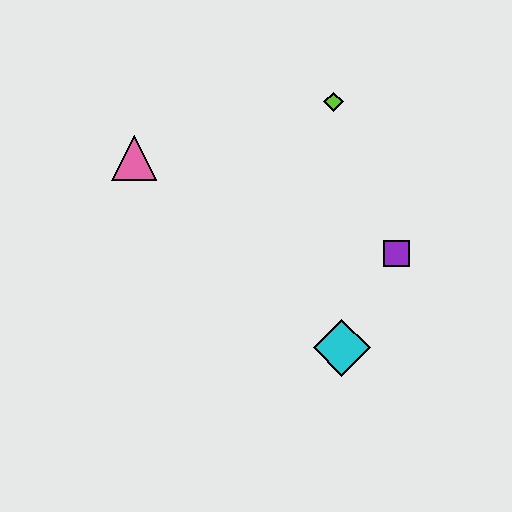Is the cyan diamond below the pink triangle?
Yes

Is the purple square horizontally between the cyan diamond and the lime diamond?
No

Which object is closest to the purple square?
The cyan diamond is closest to the purple square.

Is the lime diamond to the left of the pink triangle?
No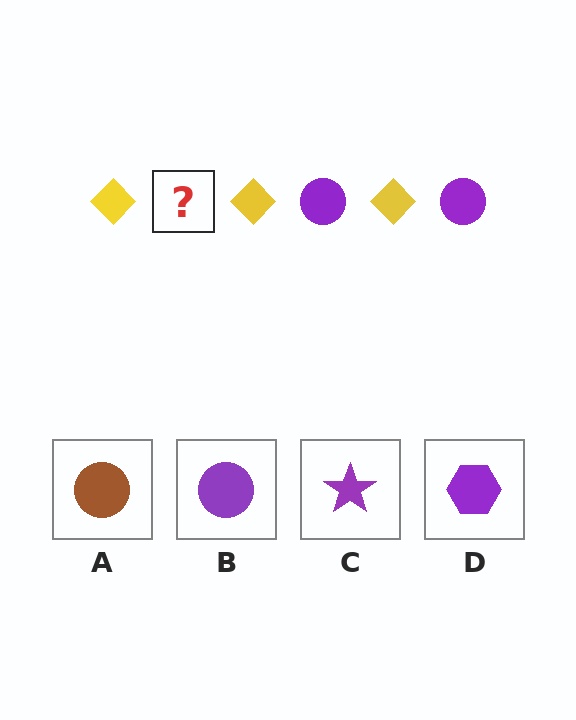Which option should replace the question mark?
Option B.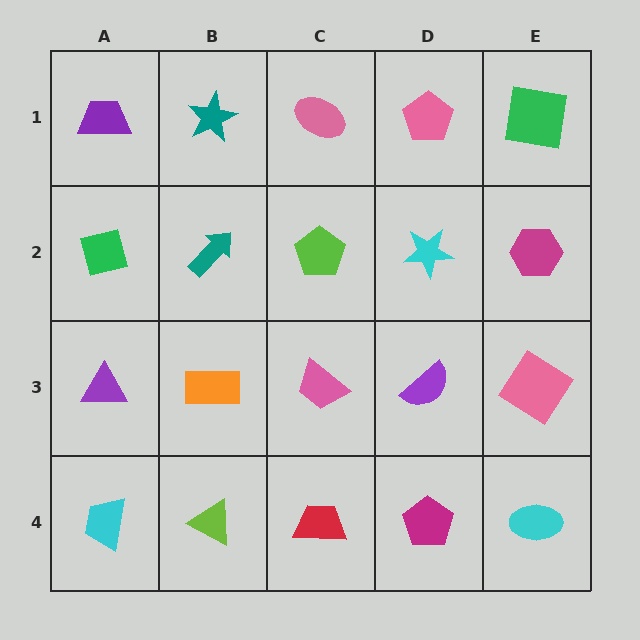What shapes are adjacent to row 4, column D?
A purple semicircle (row 3, column D), a red trapezoid (row 4, column C), a cyan ellipse (row 4, column E).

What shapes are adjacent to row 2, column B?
A teal star (row 1, column B), an orange rectangle (row 3, column B), a green square (row 2, column A), a lime pentagon (row 2, column C).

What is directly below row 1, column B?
A teal arrow.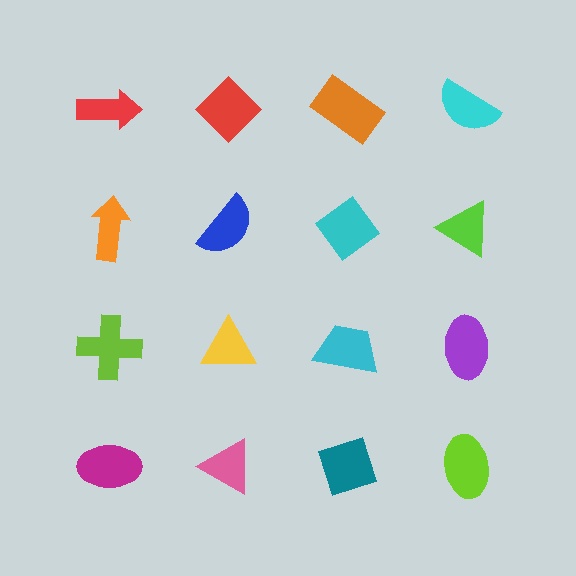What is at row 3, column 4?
A purple ellipse.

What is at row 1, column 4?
A cyan semicircle.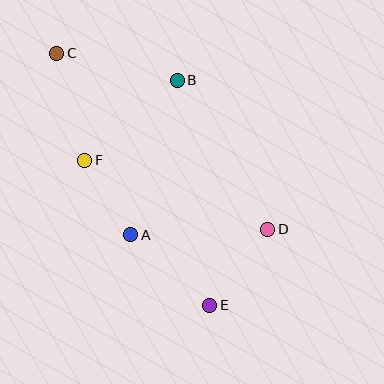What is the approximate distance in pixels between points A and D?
The distance between A and D is approximately 137 pixels.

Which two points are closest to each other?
Points A and F are closest to each other.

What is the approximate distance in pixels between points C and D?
The distance between C and D is approximately 275 pixels.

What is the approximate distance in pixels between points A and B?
The distance between A and B is approximately 162 pixels.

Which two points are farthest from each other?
Points C and E are farthest from each other.